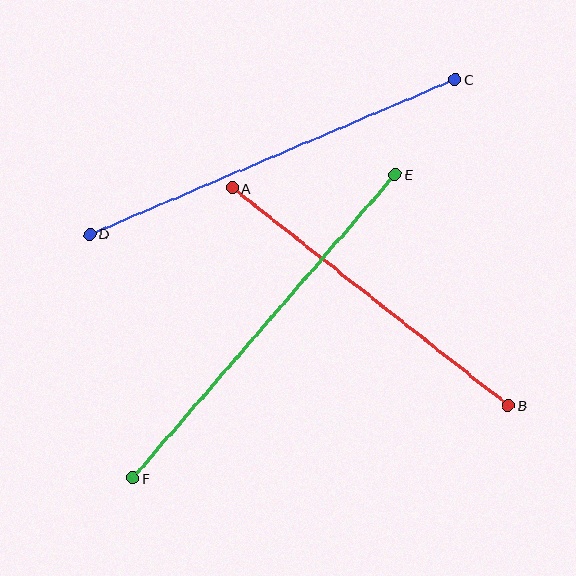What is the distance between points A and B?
The distance is approximately 352 pixels.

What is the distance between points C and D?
The distance is approximately 397 pixels.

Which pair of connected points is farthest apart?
Points E and F are farthest apart.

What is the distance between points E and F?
The distance is approximately 401 pixels.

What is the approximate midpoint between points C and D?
The midpoint is at approximately (273, 157) pixels.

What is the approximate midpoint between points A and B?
The midpoint is at approximately (370, 297) pixels.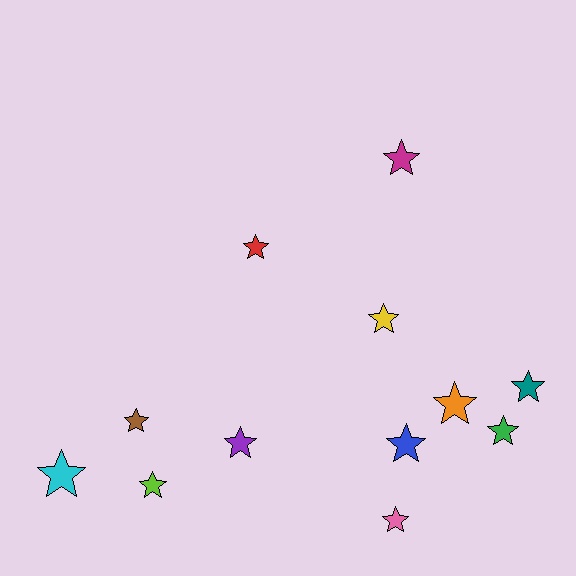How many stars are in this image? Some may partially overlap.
There are 12 stars.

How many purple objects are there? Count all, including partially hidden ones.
There is 1 purple object.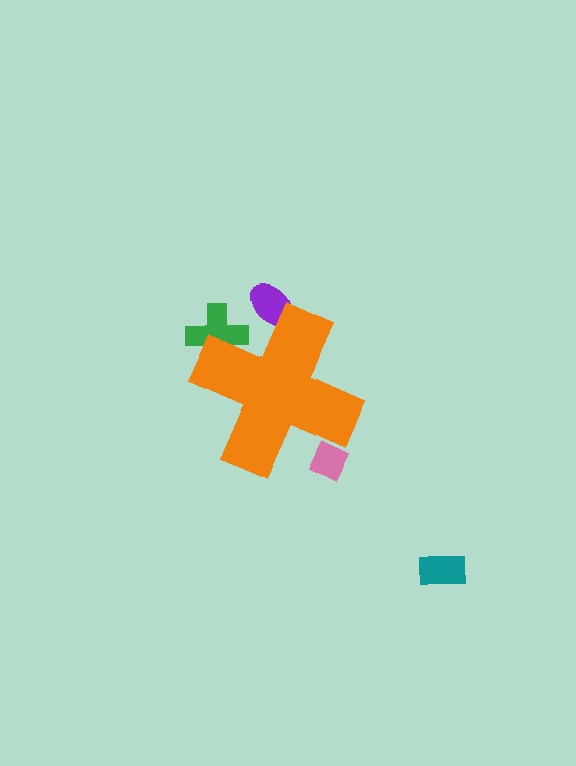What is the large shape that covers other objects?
An orange cross.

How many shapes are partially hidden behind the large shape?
3 shapes are partially hidden.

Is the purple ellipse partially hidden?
Yes, the purple ellipse is partially hidden behind the orange cross.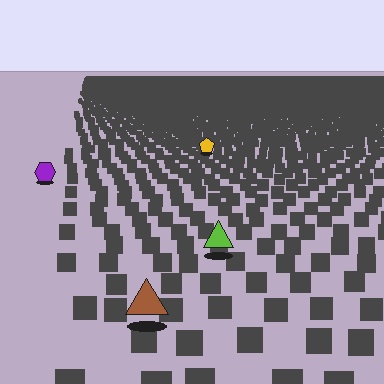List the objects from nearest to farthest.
From nearest to farthest: the brown triangle, the lime triangle, the purple hexagon, the yellow pentagon.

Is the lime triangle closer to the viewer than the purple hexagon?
Yes. The lime triangle is closer — you can tell from the texture gradient: the ground texture is coarser near it.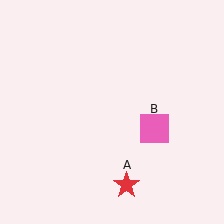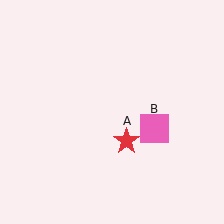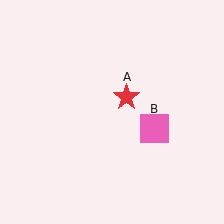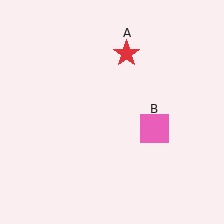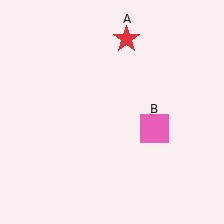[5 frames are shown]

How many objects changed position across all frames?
1 object changed position: red star (object A).